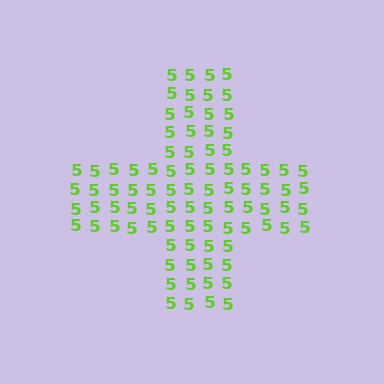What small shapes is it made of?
It is made of small digit 5's.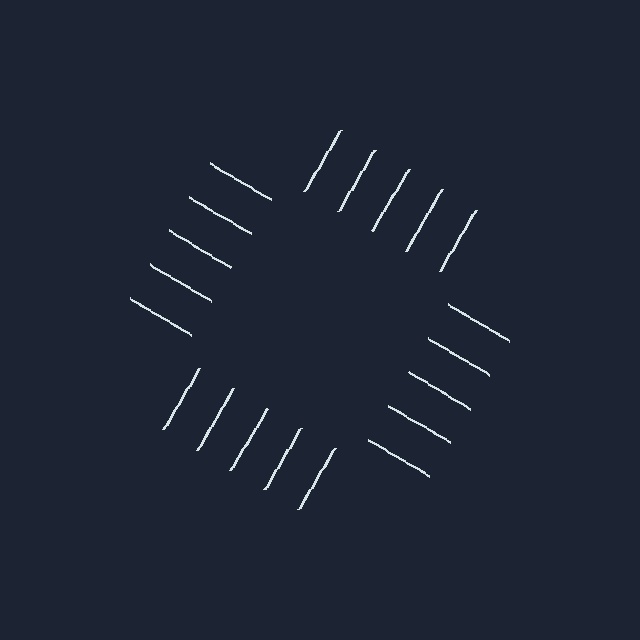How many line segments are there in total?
20 — 5 along each of the 4 edges.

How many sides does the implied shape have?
4 sides — the line-ends trace a square.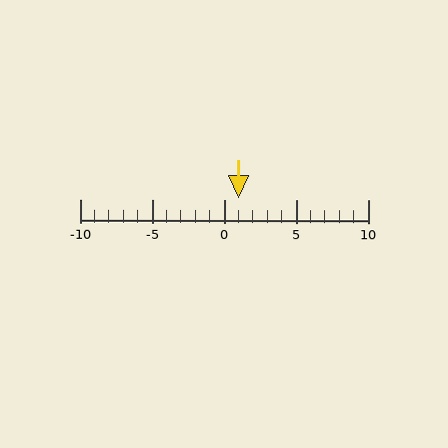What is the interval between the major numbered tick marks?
The major tick marks are spaced 5 units apart.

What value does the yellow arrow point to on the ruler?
The yellow arrow points to approximately 1.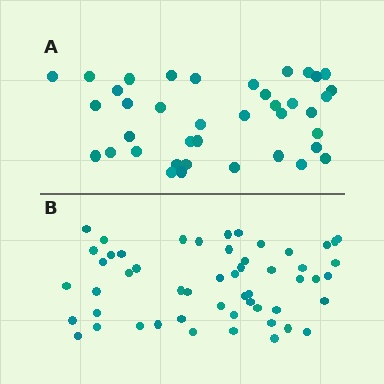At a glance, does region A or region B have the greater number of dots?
Region B (the bottom region) has more dots.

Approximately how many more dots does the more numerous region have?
Region B has approximately 15 more dots than region A.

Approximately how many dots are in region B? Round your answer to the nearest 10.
About 50 dots. (The exact count is 53, which rounds to 50.)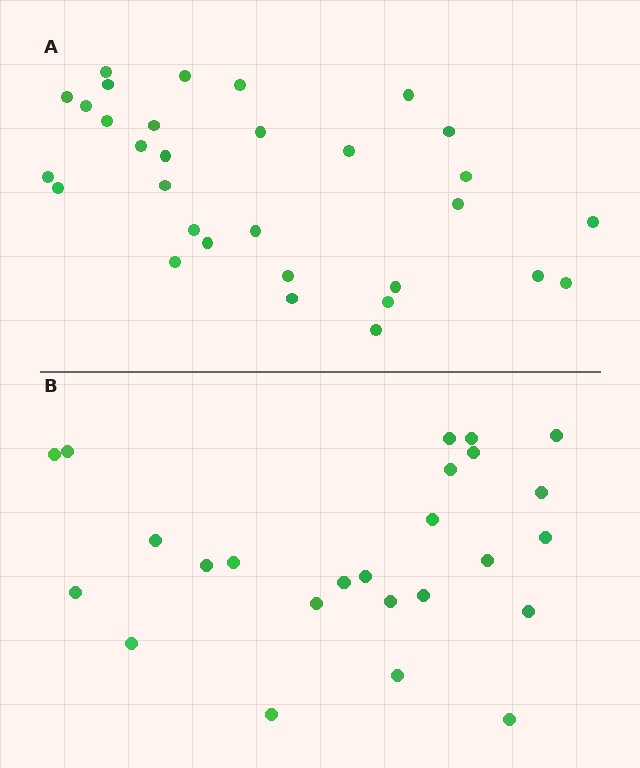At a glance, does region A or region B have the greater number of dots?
Region A (the top region) has more dots.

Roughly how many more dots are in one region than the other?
Region A has about 6 more dots than region B.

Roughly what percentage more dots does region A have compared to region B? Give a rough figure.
About 25% more.